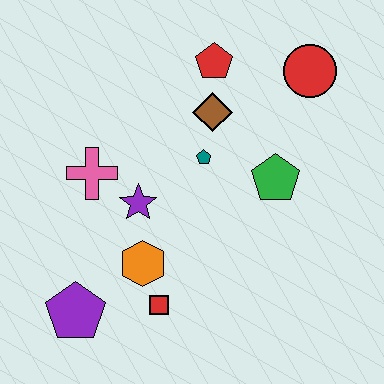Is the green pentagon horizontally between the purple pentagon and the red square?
No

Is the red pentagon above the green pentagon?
Yes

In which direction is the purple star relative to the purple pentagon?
The purple star is above the purple pentagon.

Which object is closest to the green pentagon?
The teal pentagon is closest to the green pentagon.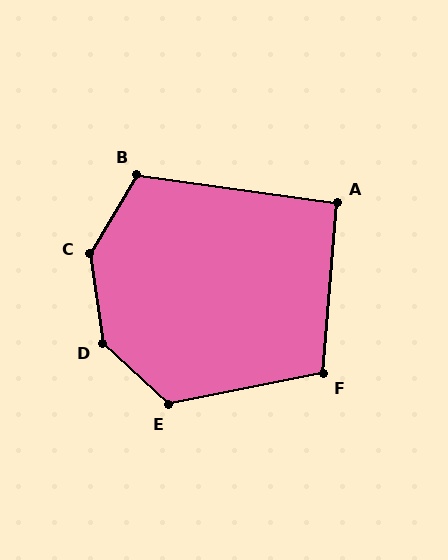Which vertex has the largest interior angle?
D, at approximately 141 degrees.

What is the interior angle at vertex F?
Approximately 106 degrees (obtuse).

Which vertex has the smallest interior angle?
A, at approximately 93 degrees.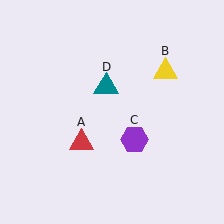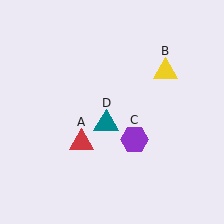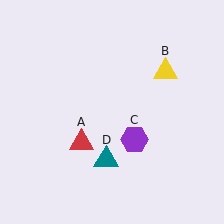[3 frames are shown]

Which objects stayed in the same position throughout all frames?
Red triangle (object A) and yellow triangle (object B) and purple hexagon (object C) remained stationary.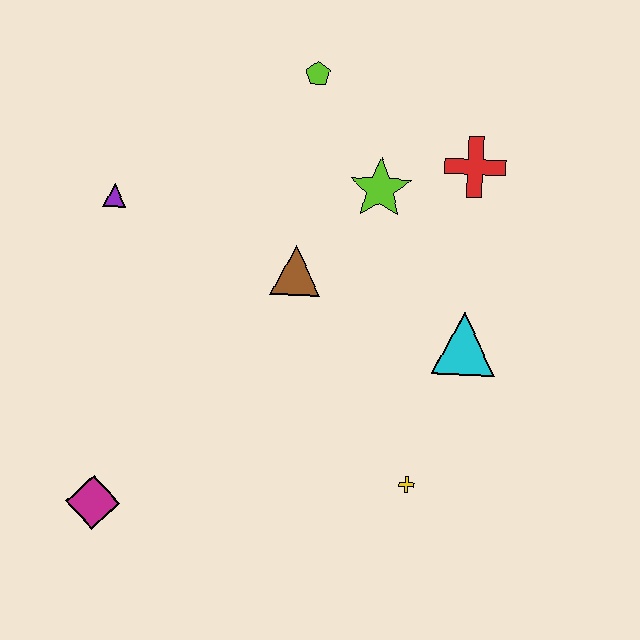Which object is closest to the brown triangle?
The lime star is closest to the brown triangle.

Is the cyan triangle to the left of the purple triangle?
No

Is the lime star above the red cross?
No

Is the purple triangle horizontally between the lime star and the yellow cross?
No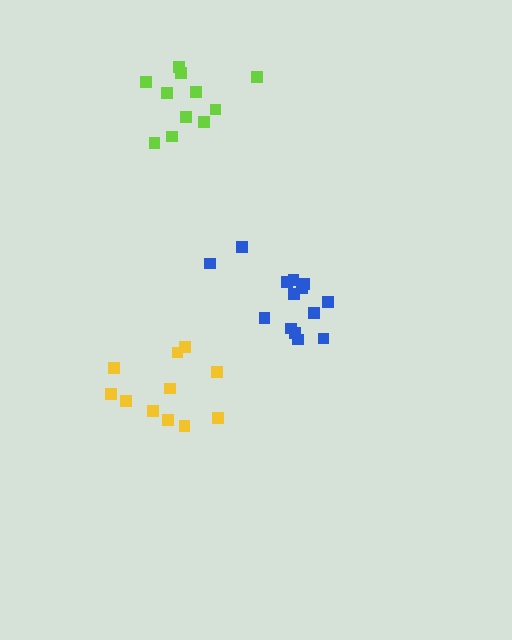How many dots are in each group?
Group 1: 11 dots, Group 2: 11 dots, Group 3: 15 dots (37 total).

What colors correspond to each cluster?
The clusters are colored: yellow, lime, blue.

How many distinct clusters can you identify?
There are 3 distinct clusters.